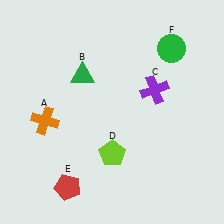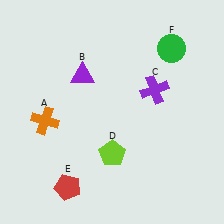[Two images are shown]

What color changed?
The triangle (B) changed from green in Image 1 to purple in Image 2.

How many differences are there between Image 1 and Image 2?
There is 1 difference between the two images.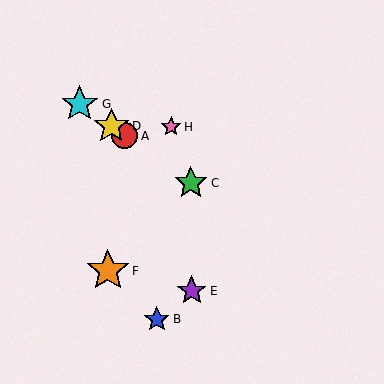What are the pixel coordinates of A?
Object A is at (125, 136).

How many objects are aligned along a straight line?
4 objects (A, C, D, G) are aligned along a straight line.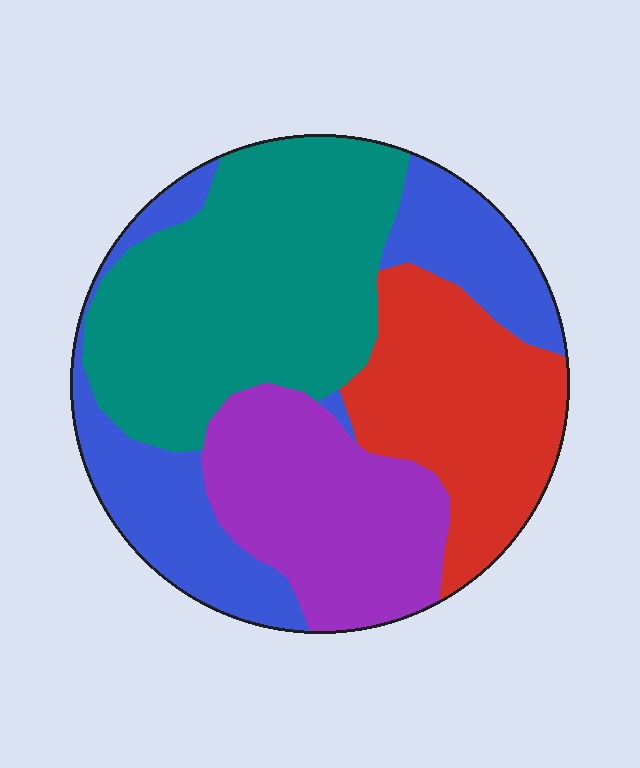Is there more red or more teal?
Teal.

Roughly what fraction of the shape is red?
Red takes up between a sixth and a third of the shape.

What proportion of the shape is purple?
Purple covers about 20% of the shape.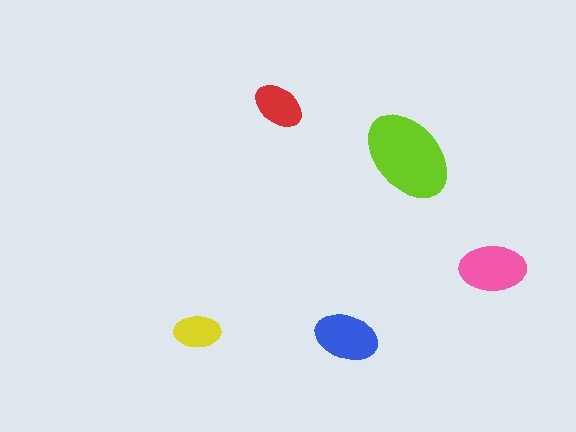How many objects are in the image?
There are 5 objects in the image.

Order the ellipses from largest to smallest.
the lime one, the pink one, the blue one, the red one, the yellow one.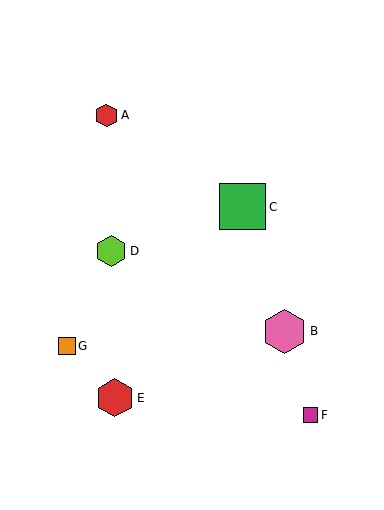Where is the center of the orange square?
The center of the orange square is at (67, 346).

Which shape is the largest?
The green square (labeled C) is the largest.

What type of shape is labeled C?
Shape C is a green square.